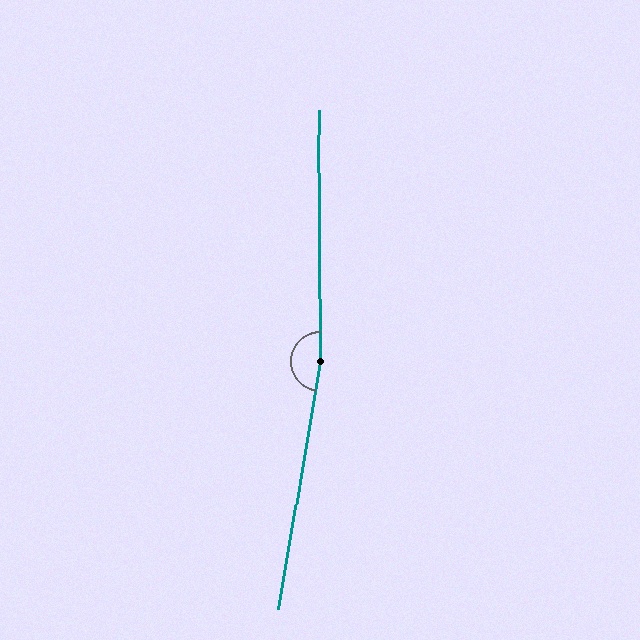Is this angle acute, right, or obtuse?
It is obtuse.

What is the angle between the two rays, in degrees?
Approximately 170 degrees.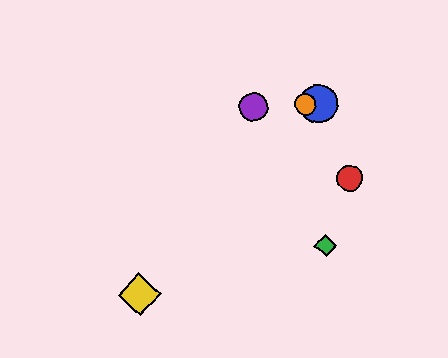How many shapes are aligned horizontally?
3 shapes (the blue circle, the purple circle, the orange circle) are aligned horizontally.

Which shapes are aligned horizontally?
The blue circle, the purple circle, the orange circle are aligned horizontally.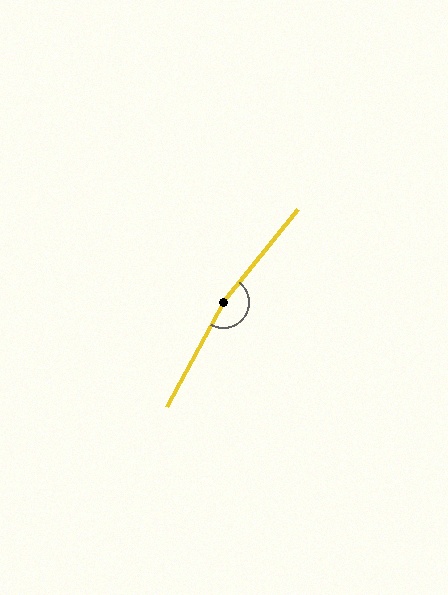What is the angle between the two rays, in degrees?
Approximately 170 degrees.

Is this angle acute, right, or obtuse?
It is obtuse.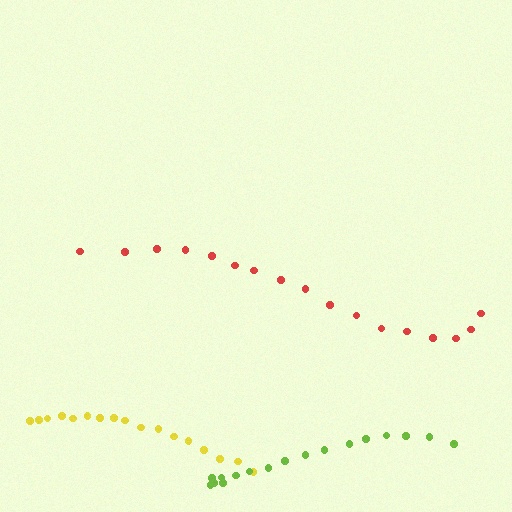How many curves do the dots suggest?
There are 3 distinct paths.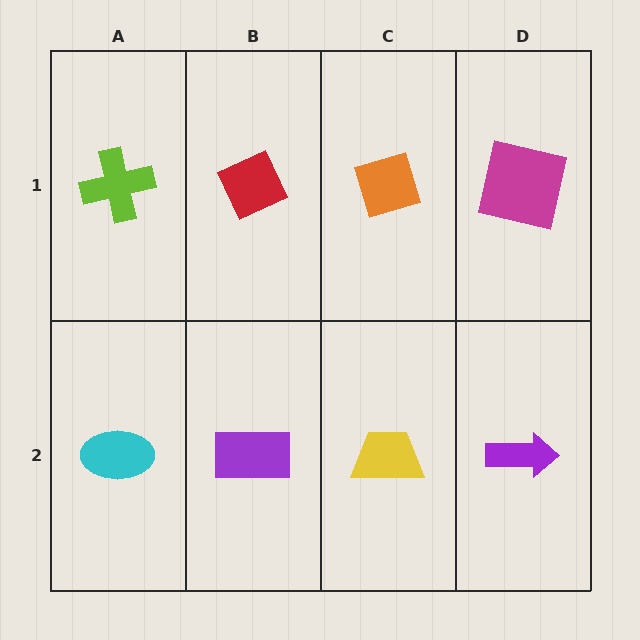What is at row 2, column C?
A yellow trapezoid.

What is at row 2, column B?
A purple rectangle.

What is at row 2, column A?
A cyan ellipse.